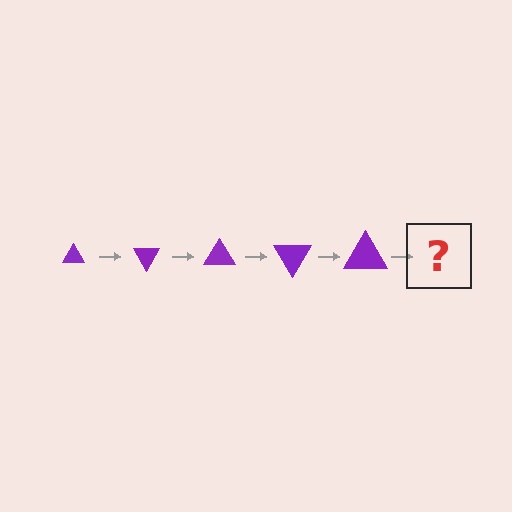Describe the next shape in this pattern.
It should be a triangle, larger than the previous one and rotated 300 degrees from the start.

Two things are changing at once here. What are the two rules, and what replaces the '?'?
The two rules are that the triangle grows larger each step and it rotates 60 degrees each step. The '?' should be a triangle, larger than the previous one and rotated 300 degrees from the start.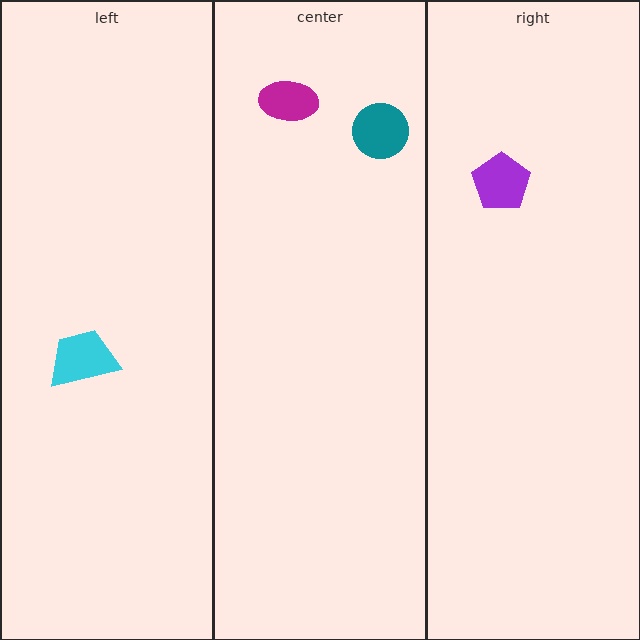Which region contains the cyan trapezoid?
The left region.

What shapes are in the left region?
The cyan trapezoid.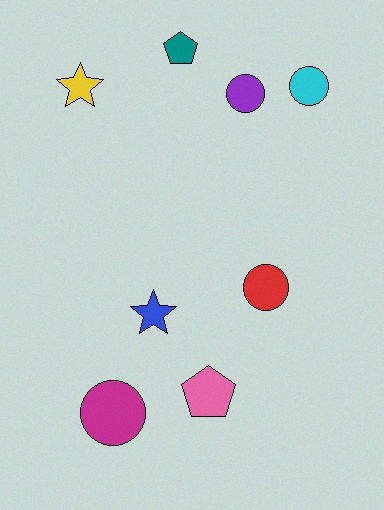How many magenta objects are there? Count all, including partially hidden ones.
There is 1 magenta object.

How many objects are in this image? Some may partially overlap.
There are 8 objects.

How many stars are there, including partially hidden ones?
There are 2 stars.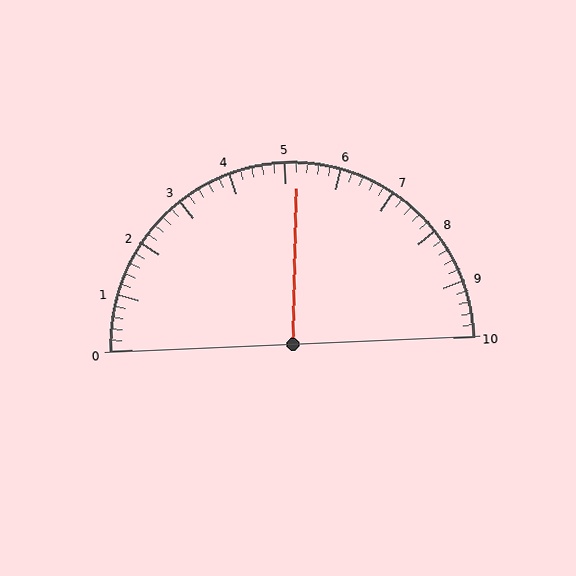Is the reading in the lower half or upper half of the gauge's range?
The reading is in the upper half of the range (0 to 10).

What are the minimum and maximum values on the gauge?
The gauge ranges from 0 to 10.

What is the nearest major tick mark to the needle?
The nearest major tick mark is 5.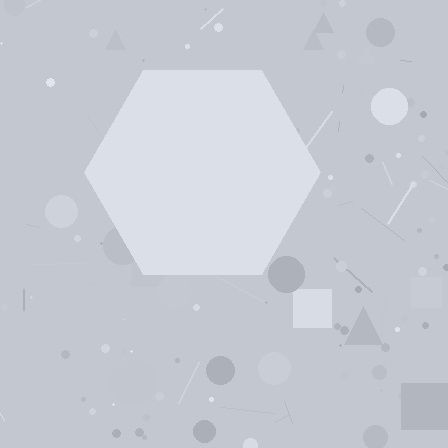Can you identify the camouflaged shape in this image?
The camouflaged shape is a hexagon.